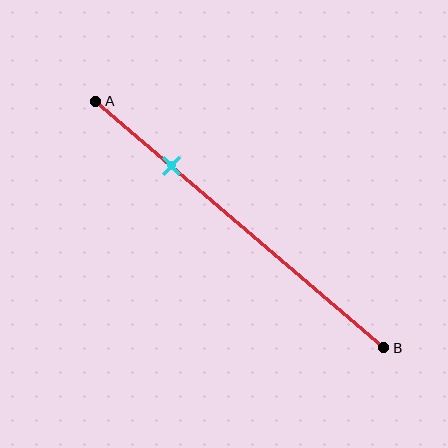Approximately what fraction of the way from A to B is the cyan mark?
The cyan mark is approximately 25% of the way from A to B.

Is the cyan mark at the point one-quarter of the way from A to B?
Yes, the mark is approximately at the one-quarter point.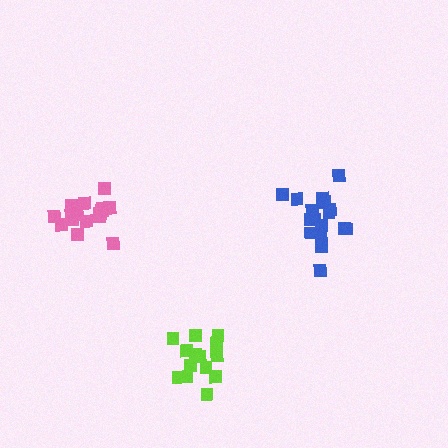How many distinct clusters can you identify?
There are 3 distinct clusters.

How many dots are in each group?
Group 1: 14 dots, Group 2: 18 dots, Group 3: 17 dots (49 total).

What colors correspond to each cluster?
The clusters are colored: lime, pink, blue.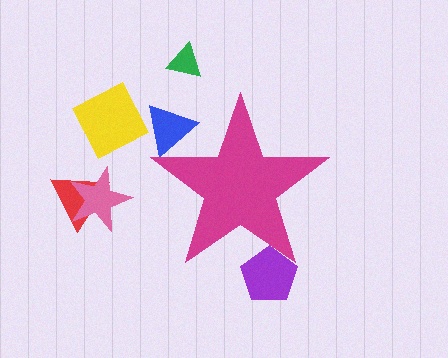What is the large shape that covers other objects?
A magenta star.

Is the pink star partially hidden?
No, the pink star is fully visible.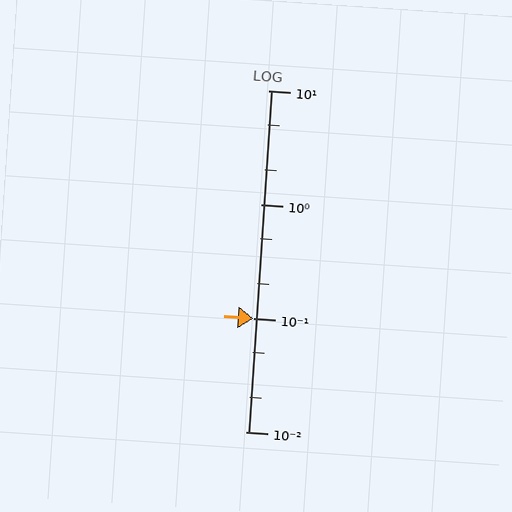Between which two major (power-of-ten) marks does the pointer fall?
The pointer is between 0.1 and 1.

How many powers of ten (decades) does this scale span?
The scale spans 3 decades, from 0.01 to 10.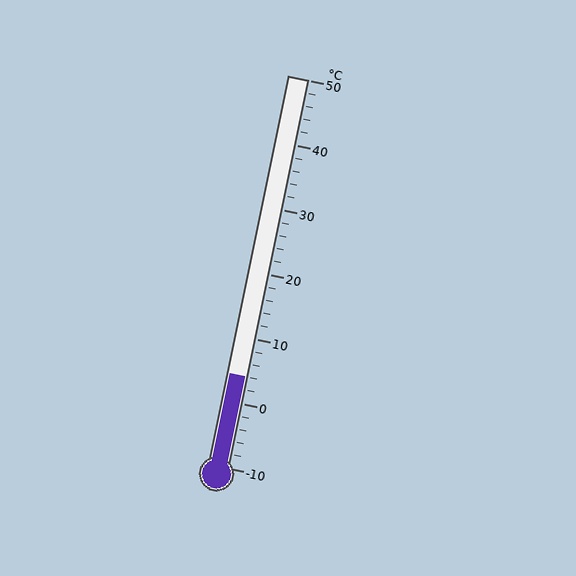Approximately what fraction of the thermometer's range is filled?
The thermometer is filled to approximately 25% of its range.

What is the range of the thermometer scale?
The thermometer scale ranges from -10°C to 50°C.